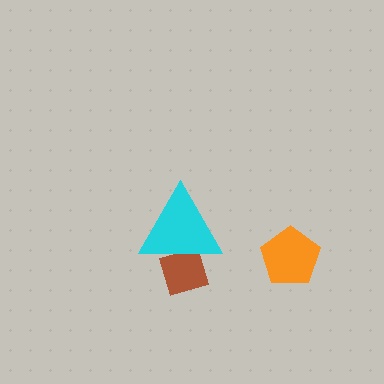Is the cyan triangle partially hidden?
No, no other shape covers it.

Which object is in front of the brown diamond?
The cyan triangle is in front of the brown diamond.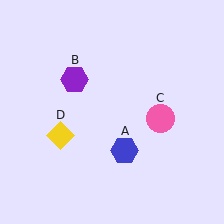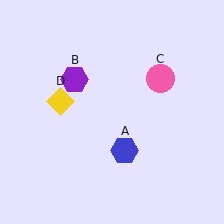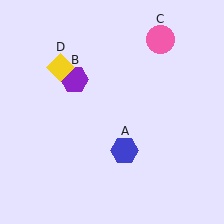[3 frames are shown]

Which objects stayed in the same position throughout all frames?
Blue hexagon (object A) and purple hexagon (object B) remained stationary.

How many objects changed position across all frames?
2 objects changed position: pink circle (object C), yellow diamond (object D).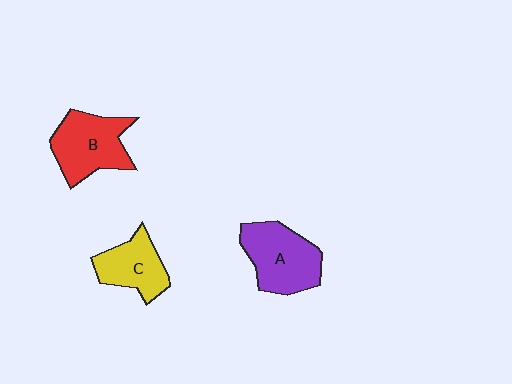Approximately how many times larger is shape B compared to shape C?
Approximately 1.3 times.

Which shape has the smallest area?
Shape C (yellow).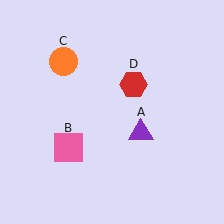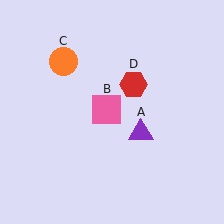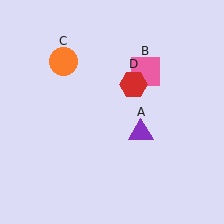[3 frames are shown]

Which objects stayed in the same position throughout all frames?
Purple triangle (object A) and orange circle (object C) and red hexagon (object D) remained stationary.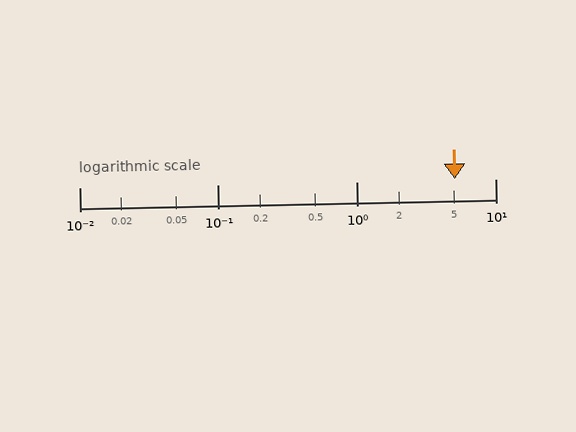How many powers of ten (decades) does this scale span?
The scale spans 3 decades, from 0.01 to 10.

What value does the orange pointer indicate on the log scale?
The pointer indicates approximately 5.1.